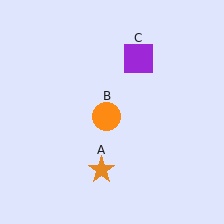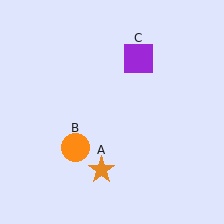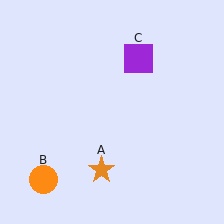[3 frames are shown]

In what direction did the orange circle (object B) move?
The orange circle (object B) moved down and to the left.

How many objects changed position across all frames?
1 object changed position: orange circle (object B).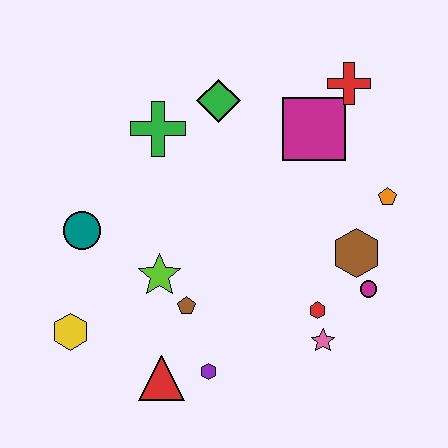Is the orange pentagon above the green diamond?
No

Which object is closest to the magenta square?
The red cross is closest to the magenta square.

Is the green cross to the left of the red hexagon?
Yes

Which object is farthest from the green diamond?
The red triangle is farthest from the green diamond.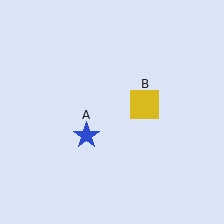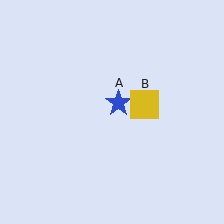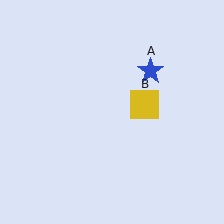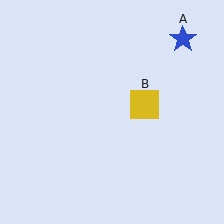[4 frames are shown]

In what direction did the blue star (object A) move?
The blue star (object A) moved up and to the right.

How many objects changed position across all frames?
1 object changed position: blue star (object A).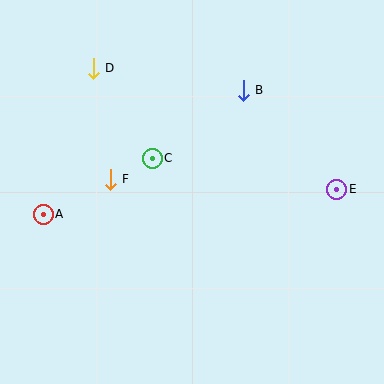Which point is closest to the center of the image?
Point C at (152, 158) is closest to the center.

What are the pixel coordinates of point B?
Point B is at (243, 90).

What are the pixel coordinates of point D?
Point D is at (93, 68).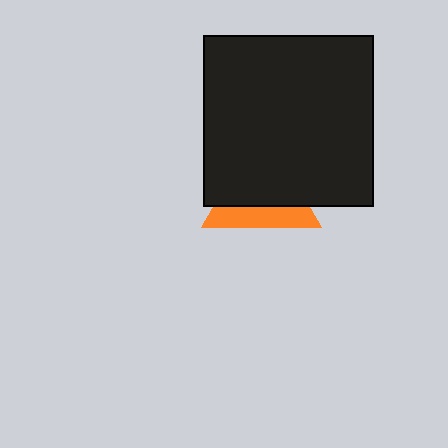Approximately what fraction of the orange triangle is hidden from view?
Roughly 66% of the orange triangle is hidden behind the black square.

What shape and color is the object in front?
The object in front is a black square.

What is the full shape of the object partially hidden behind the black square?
The partially hidden object is an orange triangle.